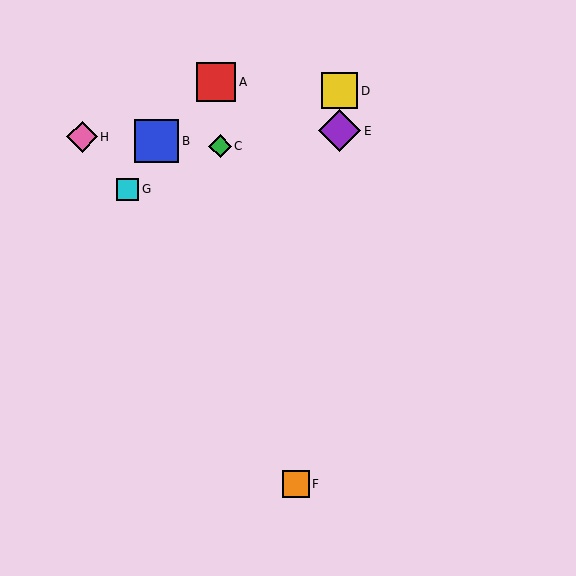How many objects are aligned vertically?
2 objects (D, E) are aligned vertically.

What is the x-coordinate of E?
Object E is at x≈340.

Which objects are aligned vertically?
Objects D, E are aligned vertically.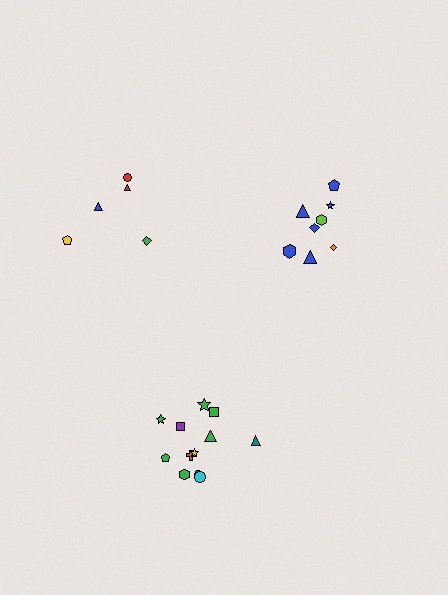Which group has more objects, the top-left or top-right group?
The top-right group.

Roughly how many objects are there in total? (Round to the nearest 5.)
Roughly 25 objects in total.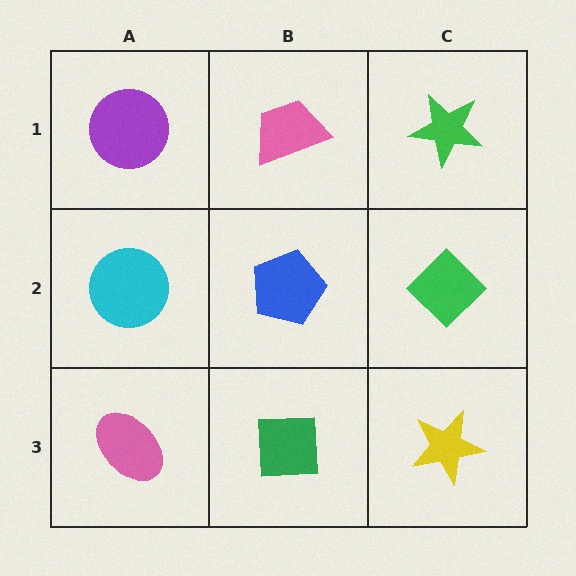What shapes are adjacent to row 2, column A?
A purple circle (row 1, column A), a pink ellipse (row 3, column A), a blue pentagon (row 2, column B).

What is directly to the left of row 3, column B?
A pink ellipse.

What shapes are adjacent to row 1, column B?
A blue pentagon (row 2, column B), a purple circle (row 1, column A), a green star (row 1, column C).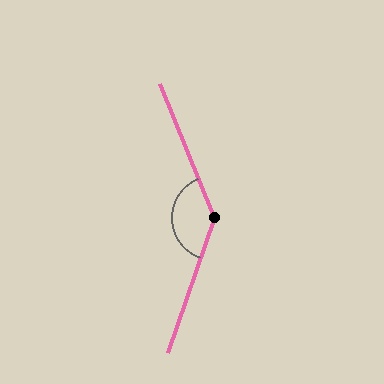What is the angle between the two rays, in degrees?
Approximately 139 degrees.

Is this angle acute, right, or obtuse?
It is obtuse.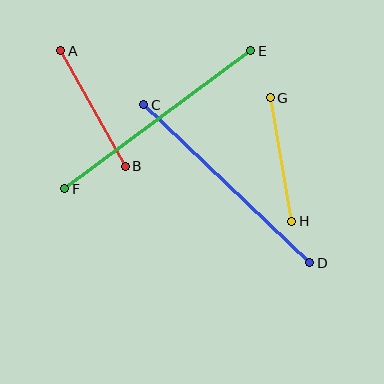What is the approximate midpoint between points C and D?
The midpoint is at approximately (227, 184) pixels.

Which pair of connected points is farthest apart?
Points E and F are farthest apart.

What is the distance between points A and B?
The distance is approximately 132 pixels.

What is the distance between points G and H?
The distance is approximately 126 pixels.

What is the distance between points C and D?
The distance is approximately 229 pixels.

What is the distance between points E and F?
The distance is approximately 232 pixels.